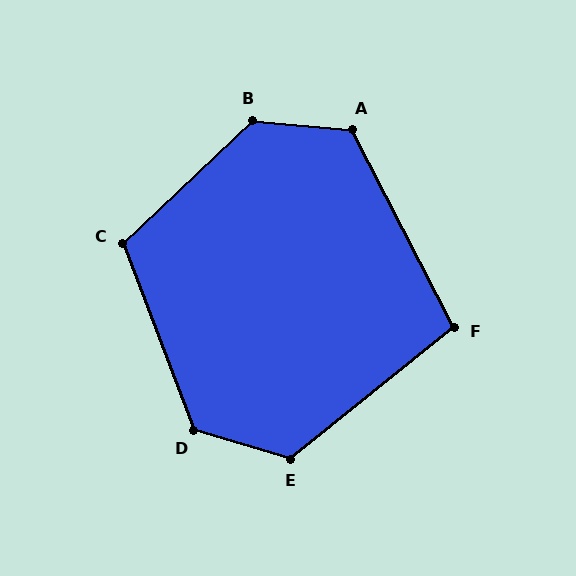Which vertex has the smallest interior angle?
F, at approximately 102 degrees.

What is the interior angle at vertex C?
Approximately 113 degrees (obtuse).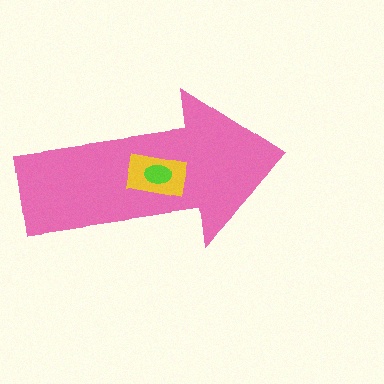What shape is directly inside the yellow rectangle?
The lime ellipse.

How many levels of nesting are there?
3.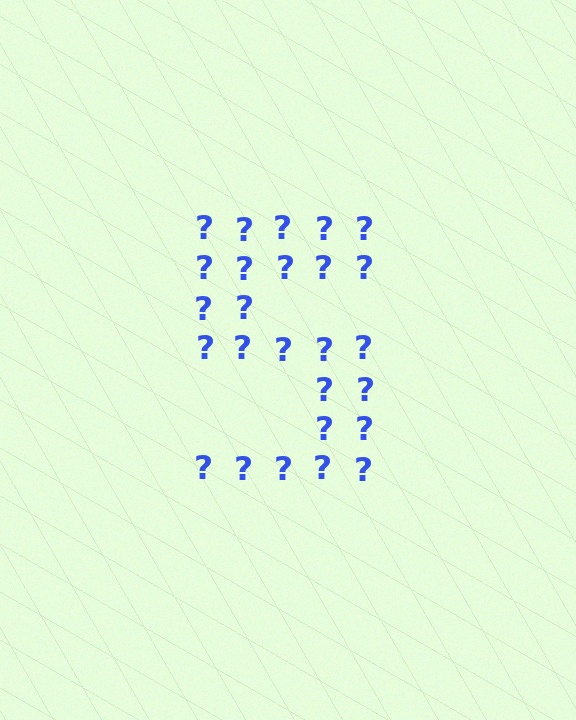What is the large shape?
The large shape is the digit 5.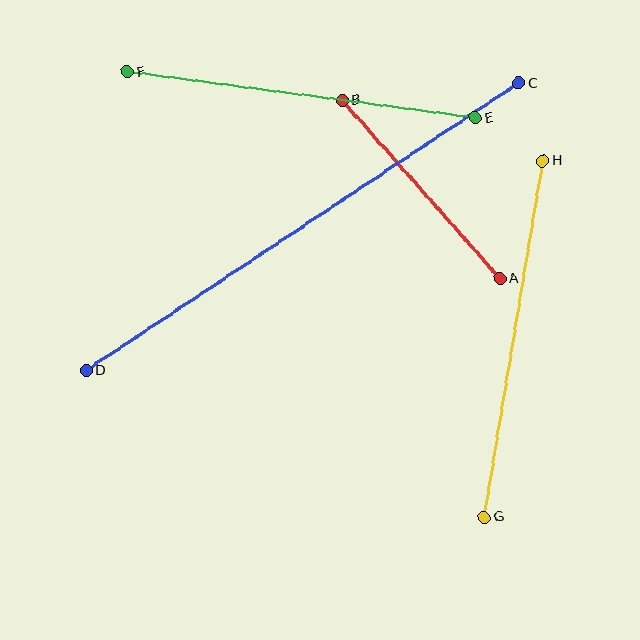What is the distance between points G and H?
The distance is approximately 361 pixels.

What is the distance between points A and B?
The distance is approximately 238 pixels.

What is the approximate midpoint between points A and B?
The midpoint is at approximately (421, 189) pixels.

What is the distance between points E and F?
The distance is approximately 351 pixels.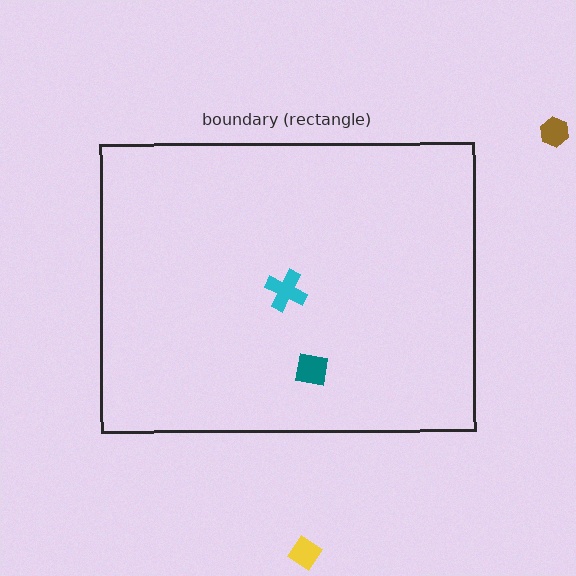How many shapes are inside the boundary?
2 inside, 2 outside.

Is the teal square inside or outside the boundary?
Inside.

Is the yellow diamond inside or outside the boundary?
Outside.